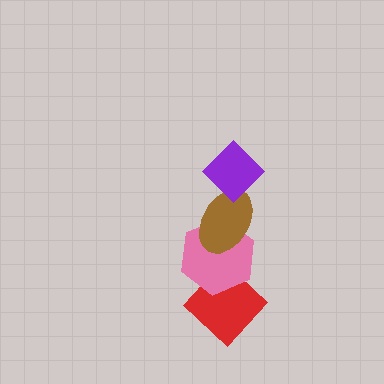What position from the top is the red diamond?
The red diamond is 4th from the top.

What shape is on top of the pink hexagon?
The brown ellipse is on top of the pink hexagon.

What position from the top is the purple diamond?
The purple diamond is 1st from the top.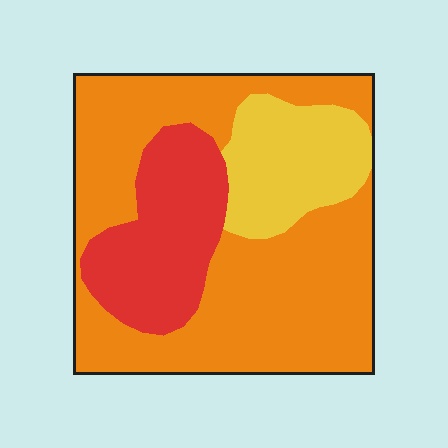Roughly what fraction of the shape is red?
Red covers roughly 20% of the shape.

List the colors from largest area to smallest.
From largest to smallest: orange, red, yellow.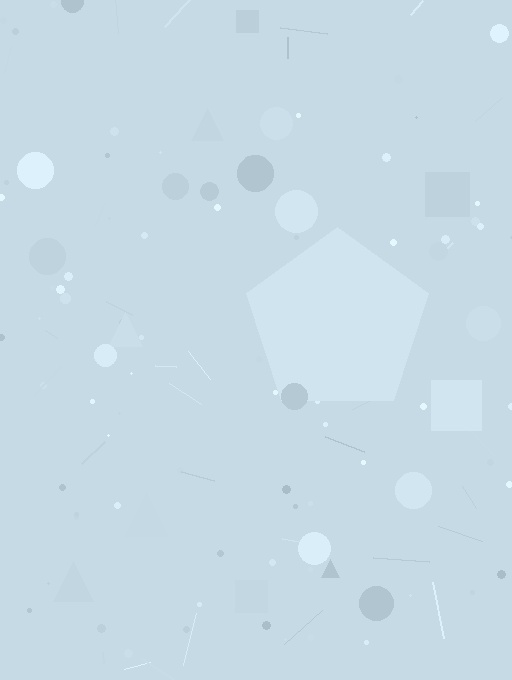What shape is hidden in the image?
A pentagon is hidden in the image.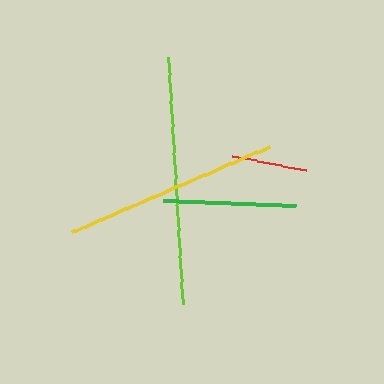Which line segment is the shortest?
The red line is the shortest at approximately 74 pixels.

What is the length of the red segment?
The red segment is approximately 74 pixels long.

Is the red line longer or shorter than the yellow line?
The yellow line is longer than the red line.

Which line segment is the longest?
The lime line is the longest at approximately 247 pixels.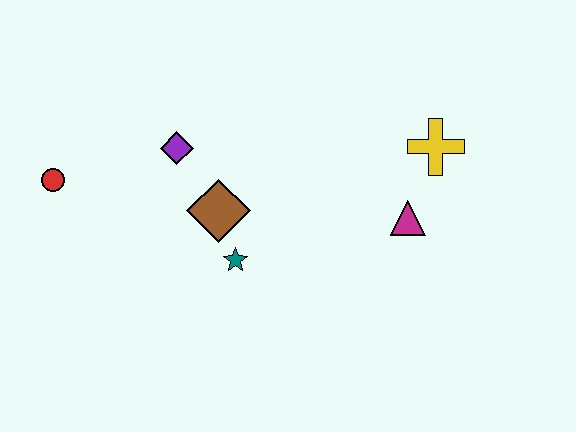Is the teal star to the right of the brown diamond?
Yes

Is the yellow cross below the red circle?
No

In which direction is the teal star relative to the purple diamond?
The teal star is below the purple diamond.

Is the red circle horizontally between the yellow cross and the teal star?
No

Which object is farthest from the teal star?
The yellow cross is farthest from the teal star.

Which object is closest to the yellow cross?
The magenta triangle is closest to the yellow cross.